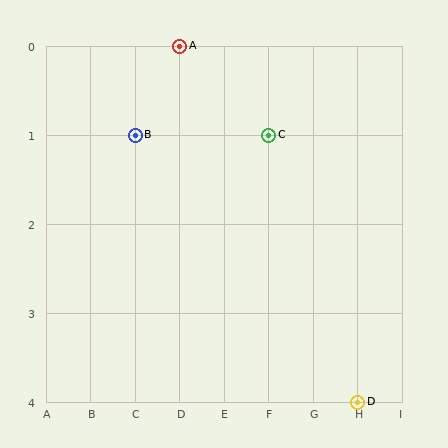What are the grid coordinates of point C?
Point C is at grid coordinates (F, 1).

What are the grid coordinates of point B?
Point B is at grid coordinates (C, 1).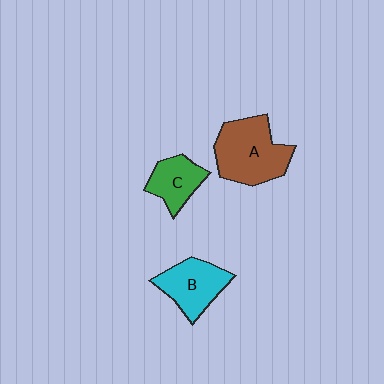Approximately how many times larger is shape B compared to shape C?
Approximately 1.3 times.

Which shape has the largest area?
Shape A (brown).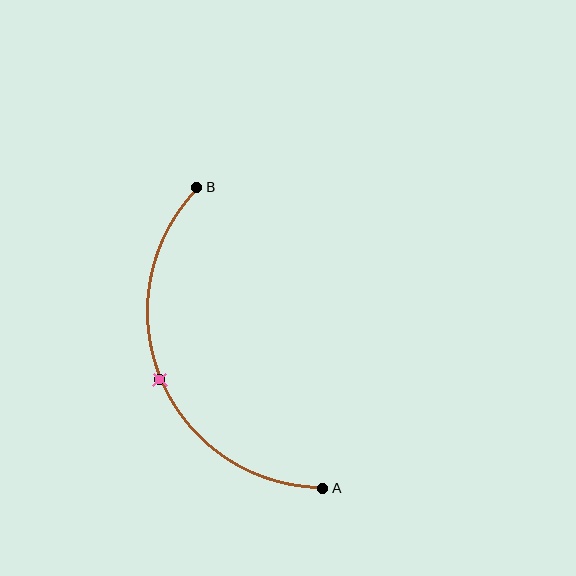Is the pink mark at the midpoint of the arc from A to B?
Yes. The pink mark lies on the arc at equal arc-length from both A and B — it is the arc midpoint.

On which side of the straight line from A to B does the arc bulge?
The arc bulges to the left of the straight line connecting A and B.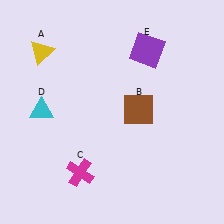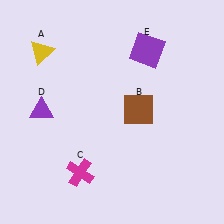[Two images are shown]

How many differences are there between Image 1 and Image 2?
There is 1 difference between the two images.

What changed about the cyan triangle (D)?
In Image 1, D is cyan. In Image 2, it changed to purple.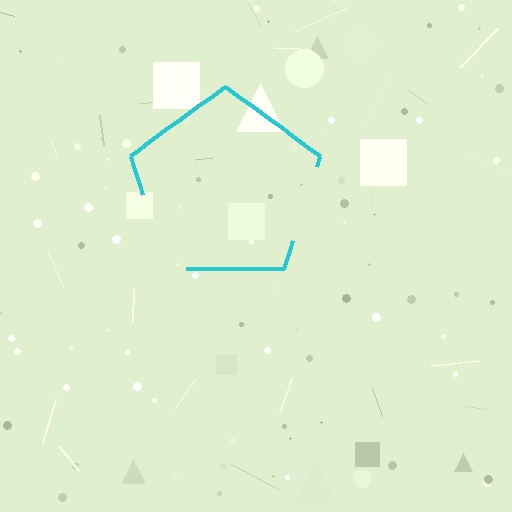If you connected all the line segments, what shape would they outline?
They would outline a pentagon.